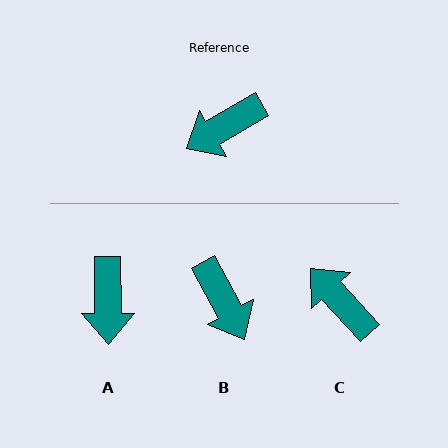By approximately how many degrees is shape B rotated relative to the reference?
Approximately 88 degrees counter-clockwise.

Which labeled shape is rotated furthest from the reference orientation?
B, about 88 degrees away.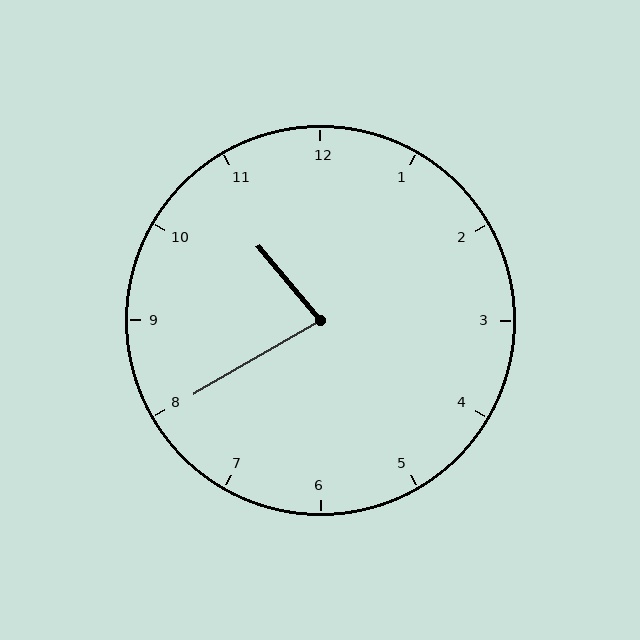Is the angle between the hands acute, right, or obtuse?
It is acute.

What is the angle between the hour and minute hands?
Approximately 80 degrees.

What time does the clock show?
10:40.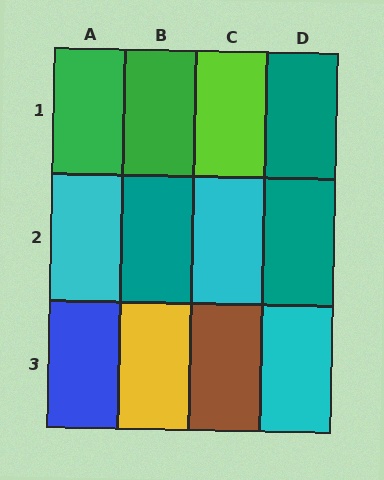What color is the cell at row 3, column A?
Blue.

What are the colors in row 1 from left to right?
Green, green, lime, teal.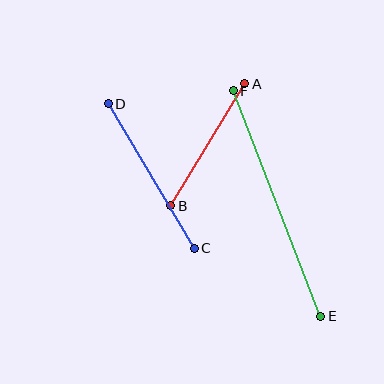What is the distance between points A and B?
The distance is approximately 143 pixels.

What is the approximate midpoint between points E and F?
The midpoint is at approximately (277, 203) pixels.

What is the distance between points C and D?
The distance is approximately 168 pixels.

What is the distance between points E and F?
The distance is approximately 242 pixels.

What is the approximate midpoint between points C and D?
The midpoint is at approximately (151, 176) pixels.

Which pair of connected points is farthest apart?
Points E and F are farthest apart.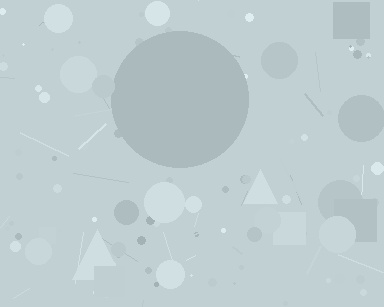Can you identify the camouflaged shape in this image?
The camouflaged shape is a circle.